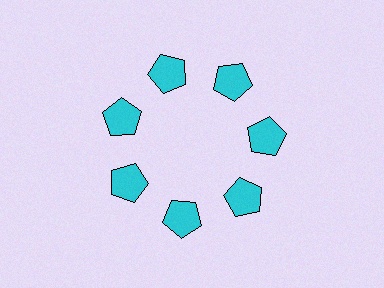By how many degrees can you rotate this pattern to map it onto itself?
The pattern maps onto itself every 51 degrees of rotation.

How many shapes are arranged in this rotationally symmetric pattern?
There are 7 shapes, arranged in 7 groups of 1.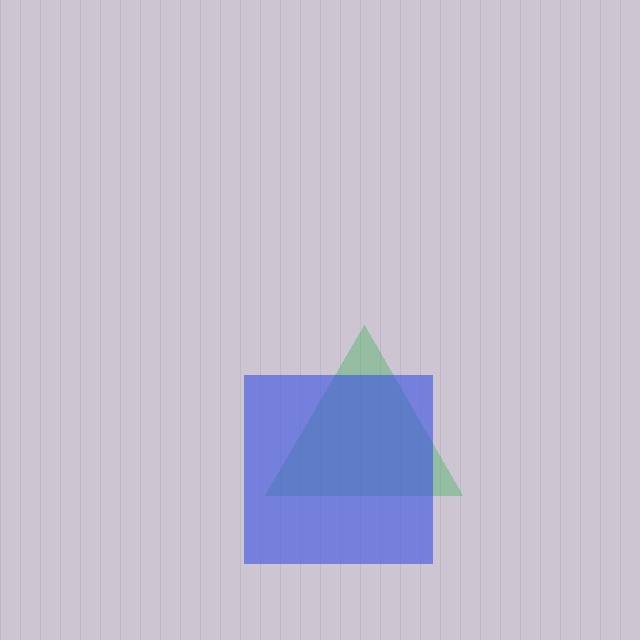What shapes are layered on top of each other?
The layered shapes are: a green triangle, a blue square.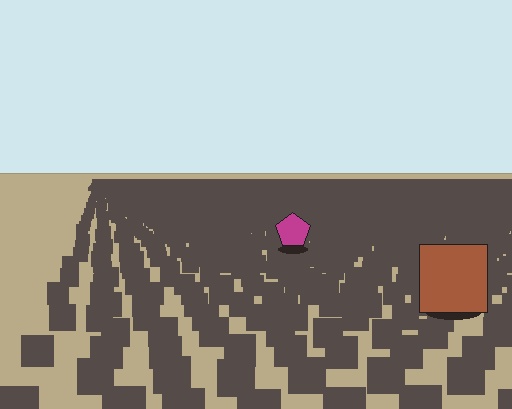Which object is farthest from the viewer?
The magenta pentagon is farthest from the viewer. It appears smaller and the ground texture around it is denser.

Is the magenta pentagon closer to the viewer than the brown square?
No. The brown square is closer — you can tell from the texture gradient: the ground texture is coarser near it.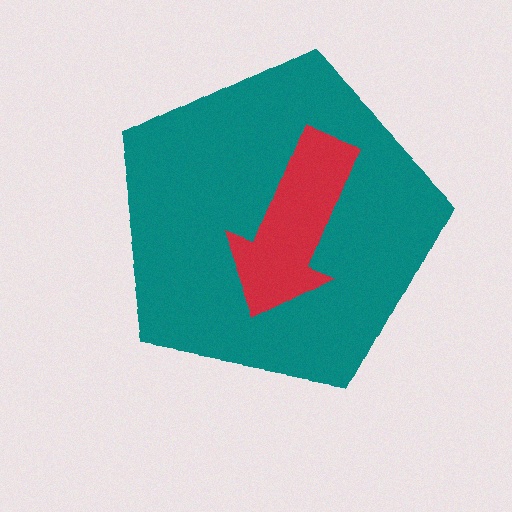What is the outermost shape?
The teal pentagon.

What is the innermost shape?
The red arrow.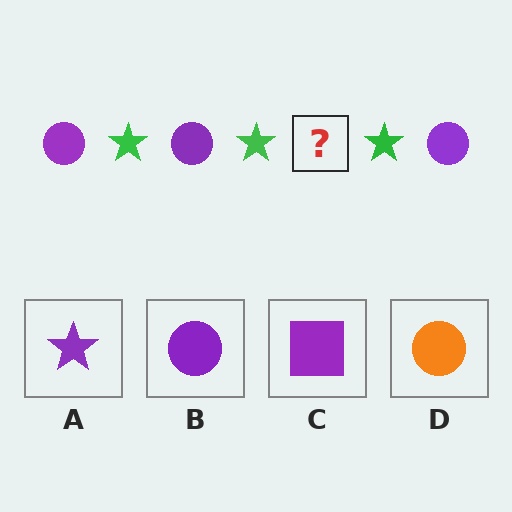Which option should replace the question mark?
Option B.